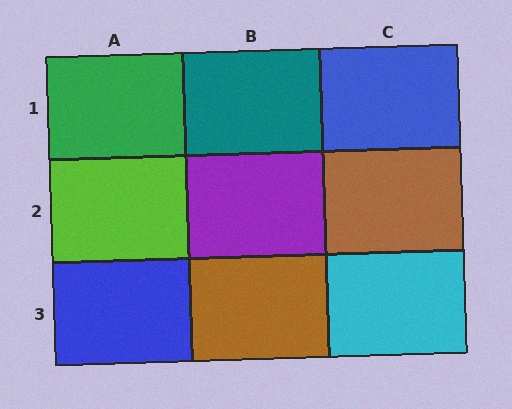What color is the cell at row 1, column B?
Teal.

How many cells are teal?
1 cell is teal.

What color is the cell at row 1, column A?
Green.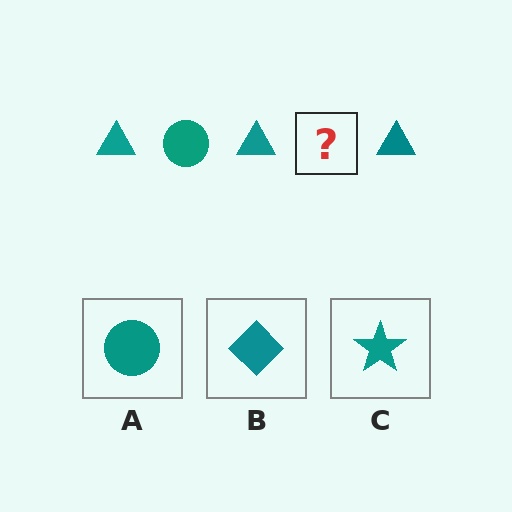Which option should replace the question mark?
Option A.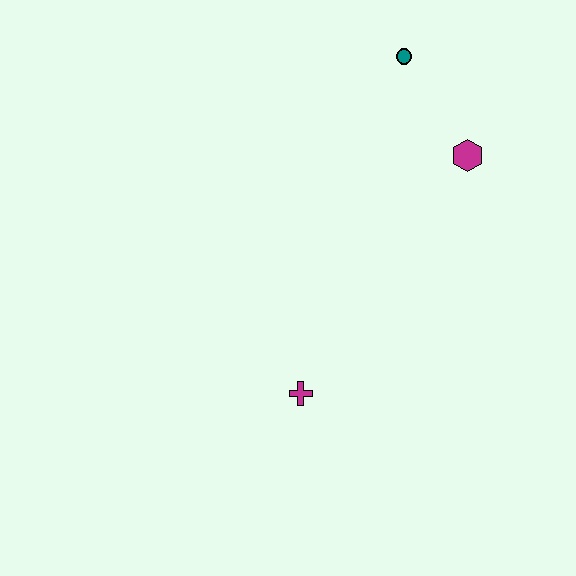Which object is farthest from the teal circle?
The magenta cross is farthest from the teal circle.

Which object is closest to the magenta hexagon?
The teal circle is closest to the magenta hexagon.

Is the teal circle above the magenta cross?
Yes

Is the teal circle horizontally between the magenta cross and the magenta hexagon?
Yes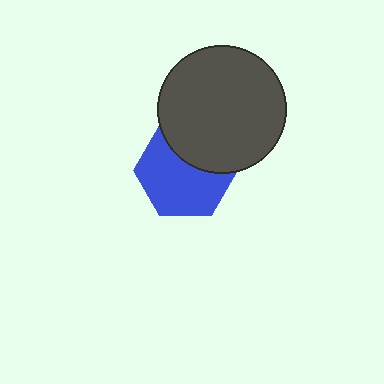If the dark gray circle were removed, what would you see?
You would see the complete blue hexagon.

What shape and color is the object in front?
The object in front is a dark gray circle.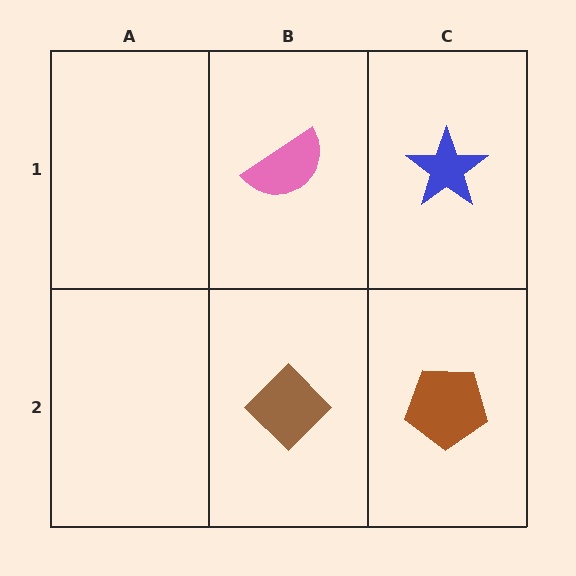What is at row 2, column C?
A brown pentagon.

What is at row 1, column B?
A pink semicircle.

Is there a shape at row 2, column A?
No, that cell is empty.